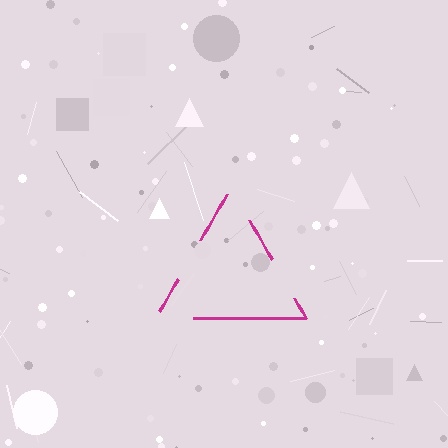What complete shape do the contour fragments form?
The contour fragments form a triangle.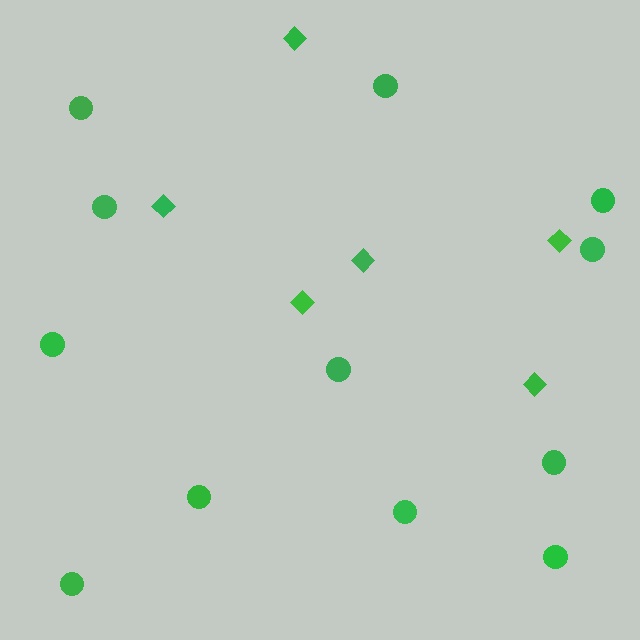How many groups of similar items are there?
There are 2 groups: one group of diamonds (6) and one group of circles (12).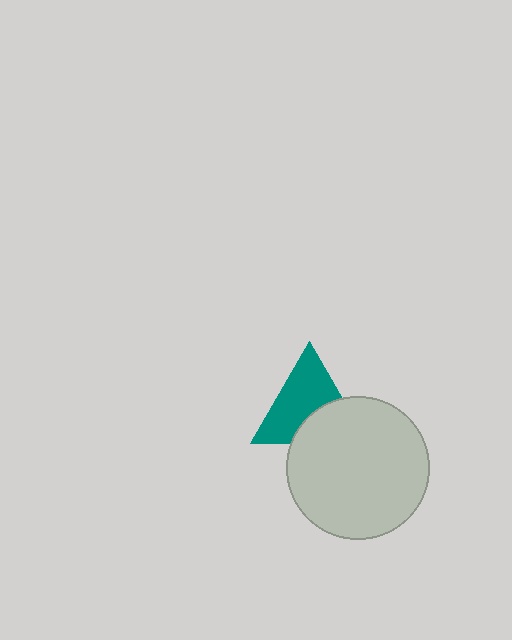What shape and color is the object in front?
The object in front is a light gray circle.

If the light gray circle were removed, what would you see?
You would see the complete teal triangle.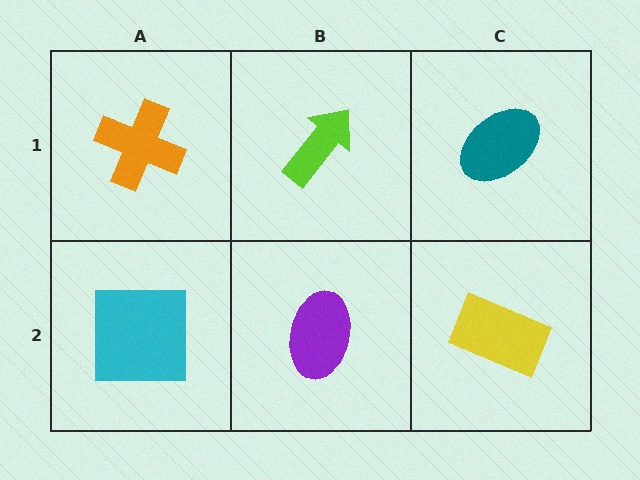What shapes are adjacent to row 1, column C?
A yellow rectangle (row 2, column C), a lime arrow (row 1, column B).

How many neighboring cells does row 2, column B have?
3.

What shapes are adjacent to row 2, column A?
An orange cross (row 1, column A), a purple ellipse (row 2, column B).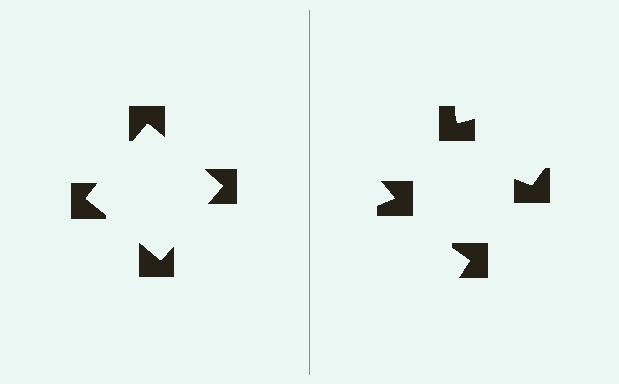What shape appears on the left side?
An illusory square.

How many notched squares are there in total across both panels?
8 — 4 on each side.